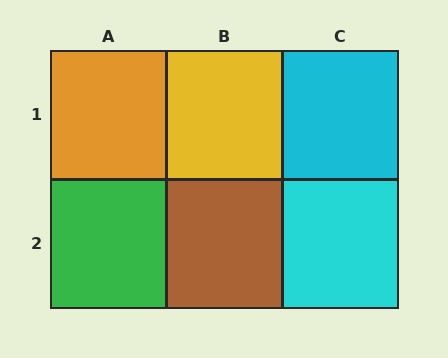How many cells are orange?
1 cell is orange.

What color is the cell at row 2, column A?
Green.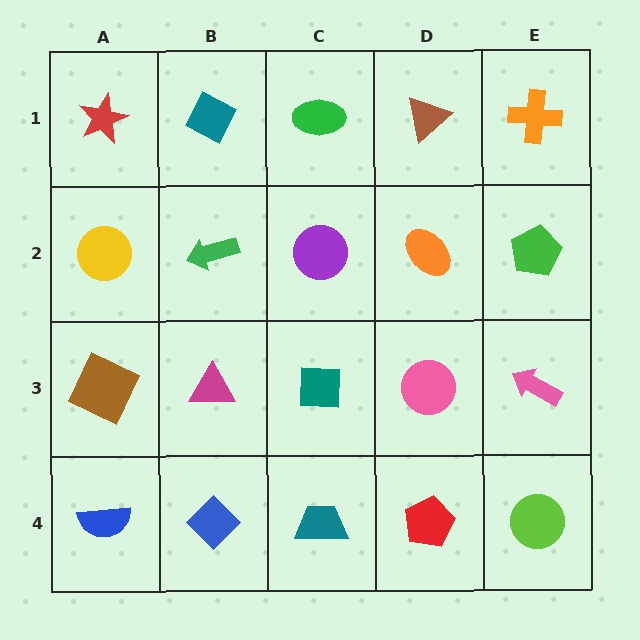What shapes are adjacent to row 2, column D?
A brown triangle (row 1, column D), a pink circle (row 3, column D), a purple circle (row 2, column C), a green pentagon (row 2, column E).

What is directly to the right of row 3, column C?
A pink circle.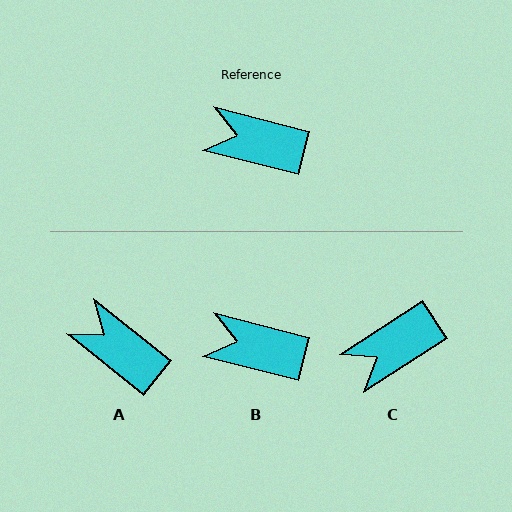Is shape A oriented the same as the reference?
No, it is off by about 25 degrees.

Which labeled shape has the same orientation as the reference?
B.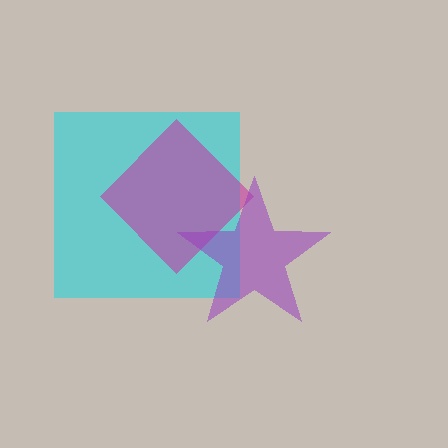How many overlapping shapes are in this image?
There are 3 overlapping shapes in the image.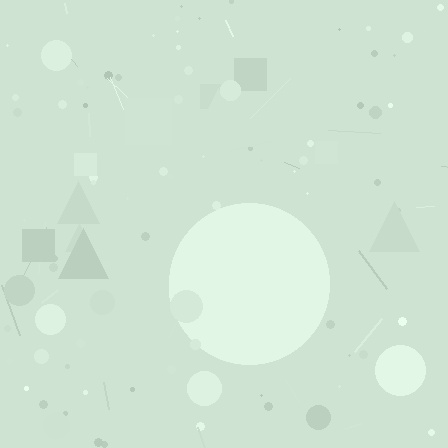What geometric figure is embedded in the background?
A circle is embedded in the background.